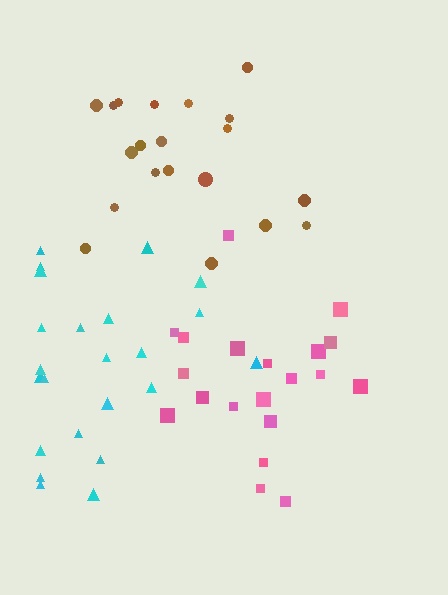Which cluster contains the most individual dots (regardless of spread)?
Cyan (23).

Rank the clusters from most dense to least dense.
pink, brown, cyan.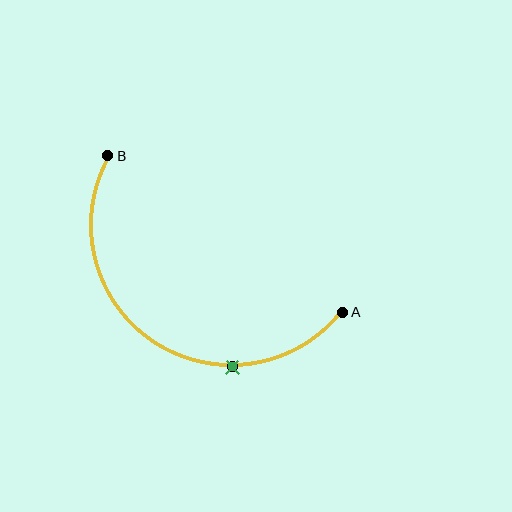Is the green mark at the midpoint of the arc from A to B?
No. The green mark lies on the arc but is closer to endpoint A. The arc midpoint would be at the point on the curve equidistant along the arc from both A and B.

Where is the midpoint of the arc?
The arc midpoint is the point on the curve farthest from the straight line joining A and B. It sits below and to the left of that line.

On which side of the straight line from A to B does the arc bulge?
The arc bulges below and to the left of the straight line connecting A and B.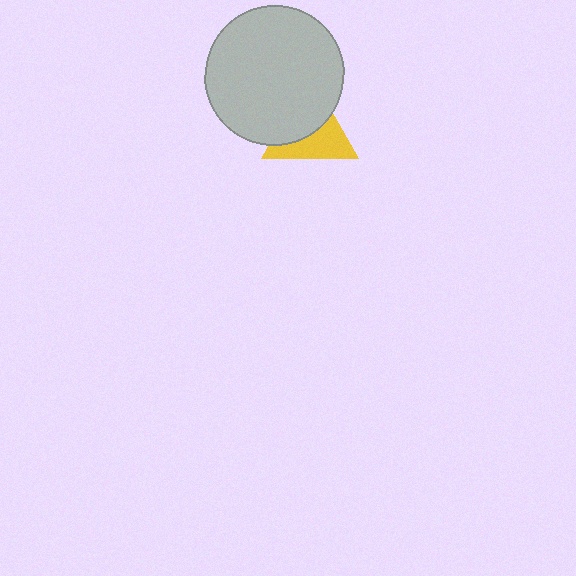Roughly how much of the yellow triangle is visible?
About half of it is visible (roughly 50%).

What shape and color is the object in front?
The object in front is a light gray circle.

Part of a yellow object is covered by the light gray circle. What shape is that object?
It is a triangle.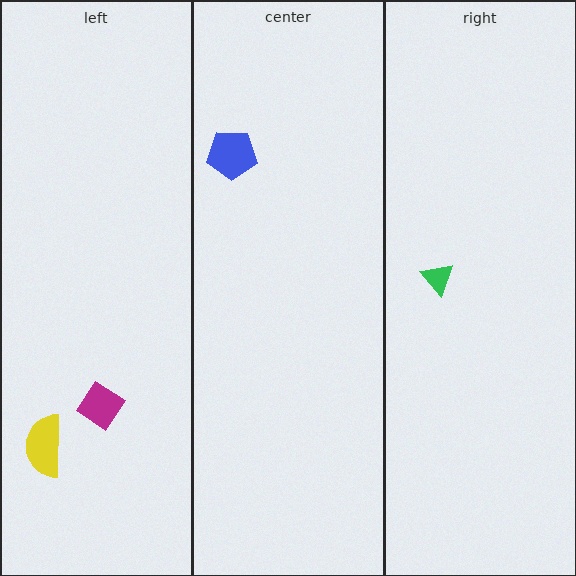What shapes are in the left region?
The magenta diamond, the yellow semicircle.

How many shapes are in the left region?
2.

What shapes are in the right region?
The green triangle.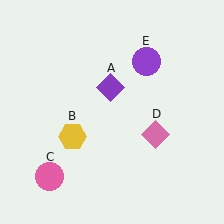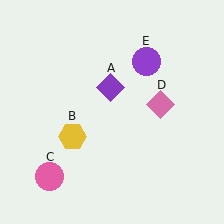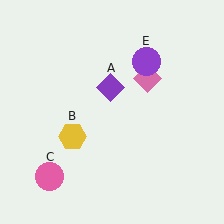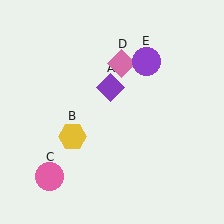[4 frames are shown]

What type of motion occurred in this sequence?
The pink diamond (object D) rotated counterclockwise around the center of the scene.